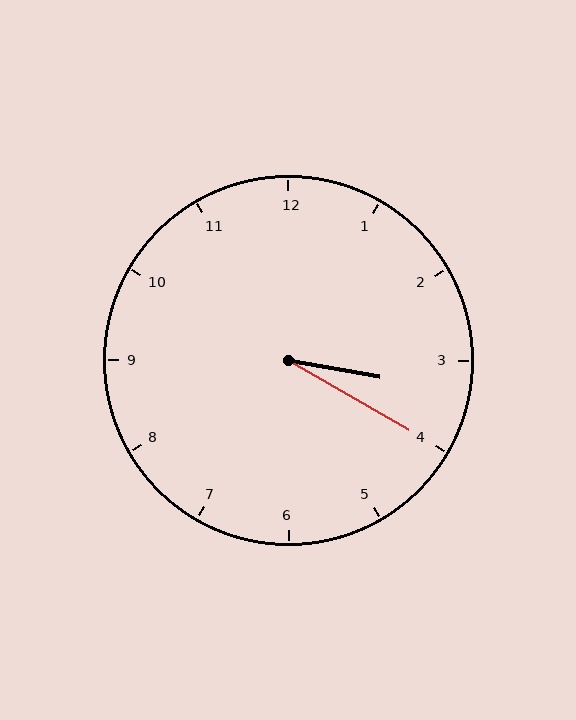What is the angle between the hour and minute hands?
Approximately 20 degrees.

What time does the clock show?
3:20.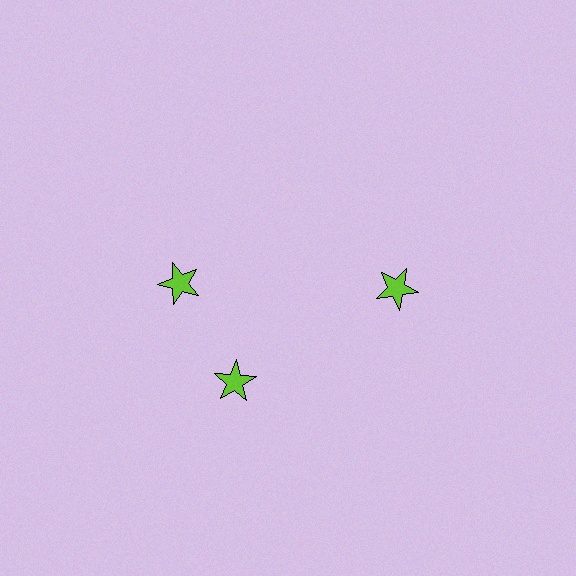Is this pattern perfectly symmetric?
No. The 3 lime stars are arranged in a ring, but one element near the 11 o'clock position is rotated out of alignment along the ring, breaking the 3-fold rotational symmetry.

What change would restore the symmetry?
The symmetry would be restored by rotating it back into even spacing with its neighbors so that all 3 stars sit at equal angles and equal distance from the center.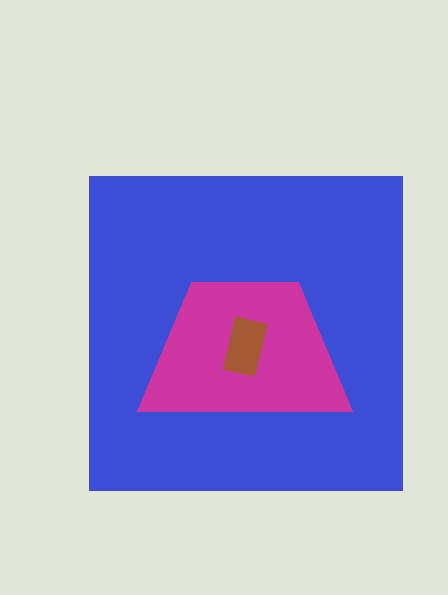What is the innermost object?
The brown rectangle.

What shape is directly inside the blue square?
The magenta trapezoid.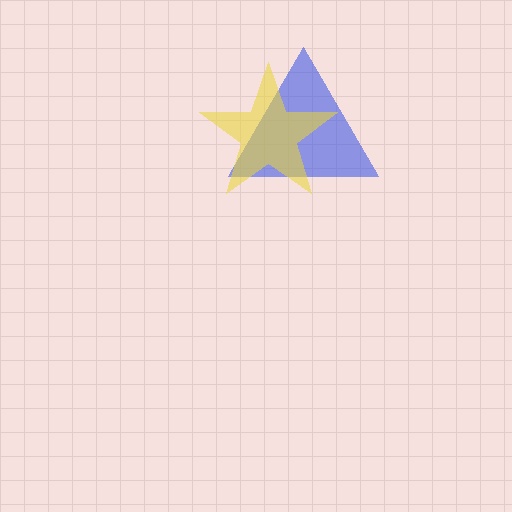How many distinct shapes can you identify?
There are 2 distinct shapes: a blue triangle, a yellow star.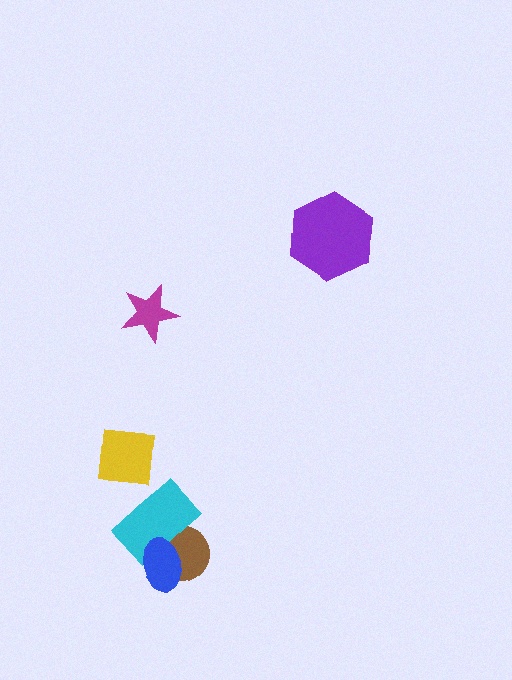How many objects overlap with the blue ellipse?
2 objects overlap with the blue ellipse.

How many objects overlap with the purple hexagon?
0 objects overlap with the purple hexagon.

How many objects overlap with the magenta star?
0 objects overlap with the magenta star.